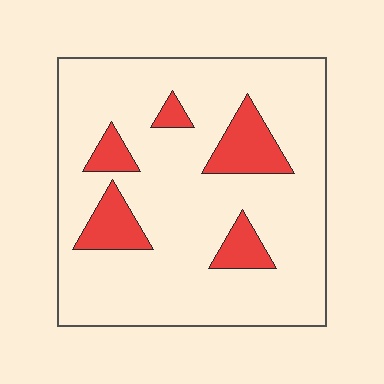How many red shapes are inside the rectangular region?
5.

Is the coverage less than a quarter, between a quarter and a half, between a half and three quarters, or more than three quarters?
Less than a quarter.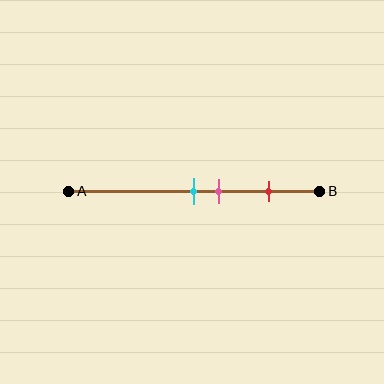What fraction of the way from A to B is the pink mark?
The pink mark is approximately 60% (0.6) of the way from A to B.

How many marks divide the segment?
There are 3 marks dividing the segment.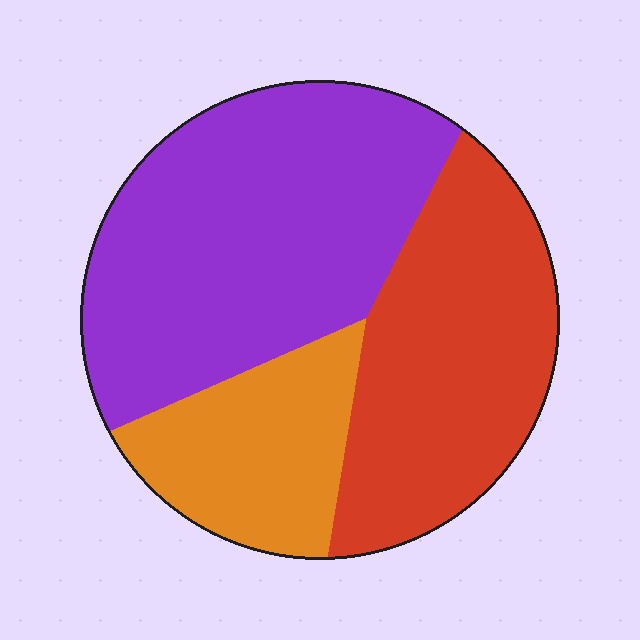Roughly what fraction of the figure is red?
Red takes up about one third (1/3) of the figure.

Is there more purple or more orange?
Purple.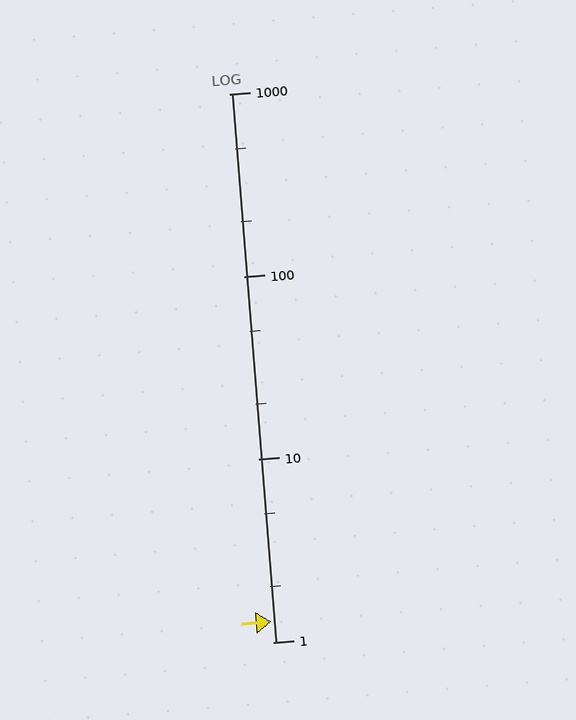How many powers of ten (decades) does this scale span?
The scale spans 3 decades, from 1 to 1000.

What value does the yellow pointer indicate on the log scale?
The pointer indicates approximately 1.3.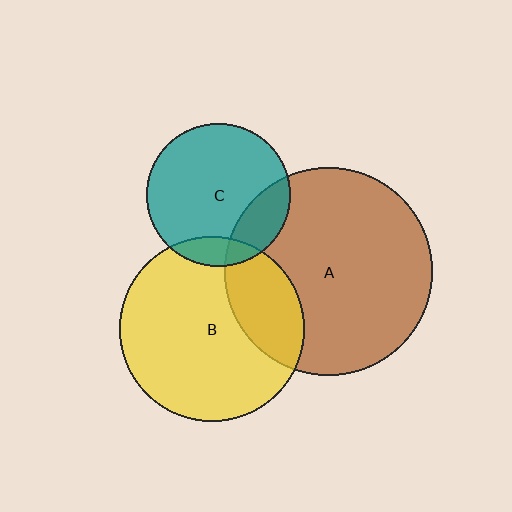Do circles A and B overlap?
Yes.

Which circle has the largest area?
Circle A (brown).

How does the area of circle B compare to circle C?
Approximately 1.7 times.